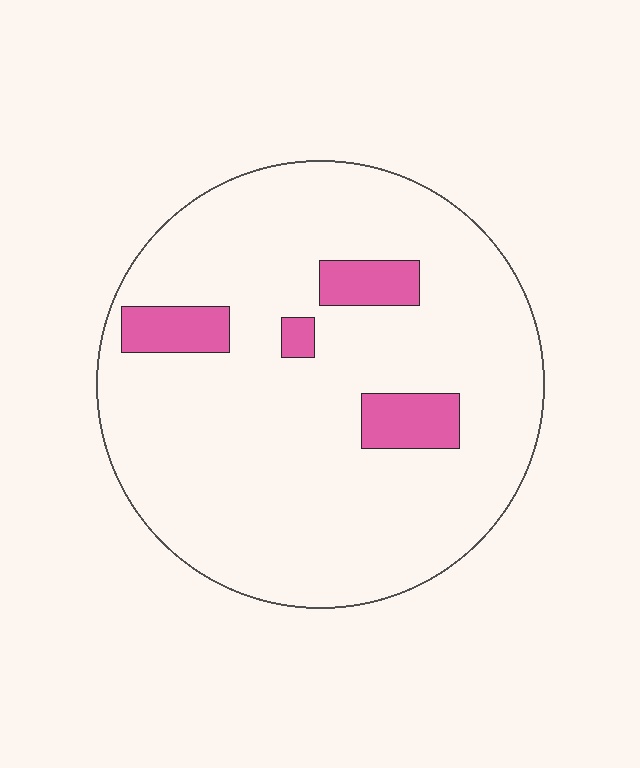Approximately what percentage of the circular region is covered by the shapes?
Approximately 10%.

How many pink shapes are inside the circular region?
4.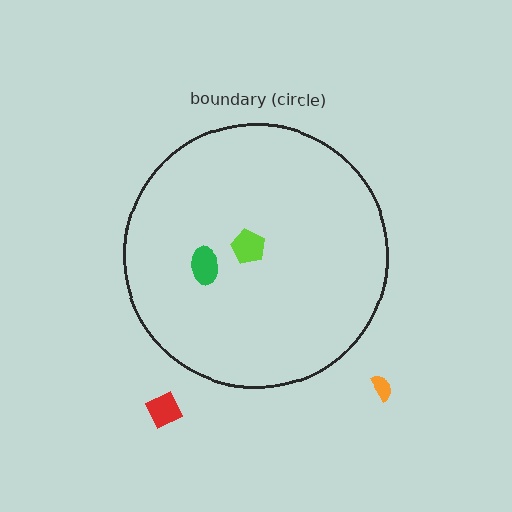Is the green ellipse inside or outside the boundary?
Inside.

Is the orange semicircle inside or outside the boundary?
Outside.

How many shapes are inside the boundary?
2 inside, 2 outside.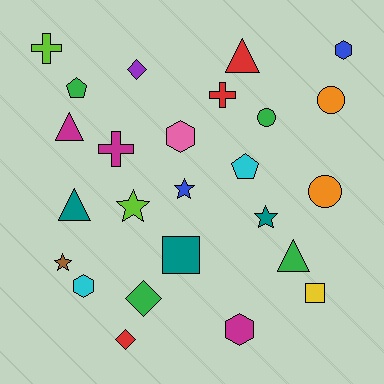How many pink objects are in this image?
There is 1 pink object.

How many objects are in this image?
There are 25 objects.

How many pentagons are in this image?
There are 2 pentagons.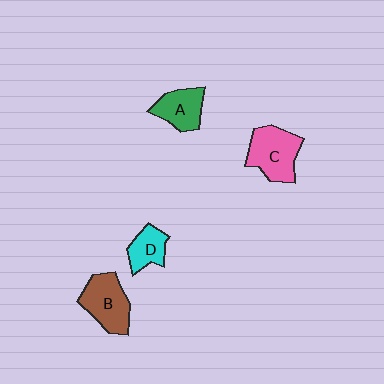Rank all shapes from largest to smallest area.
From largest to smallest: C (pink), B (brown), A (green), D (cyan).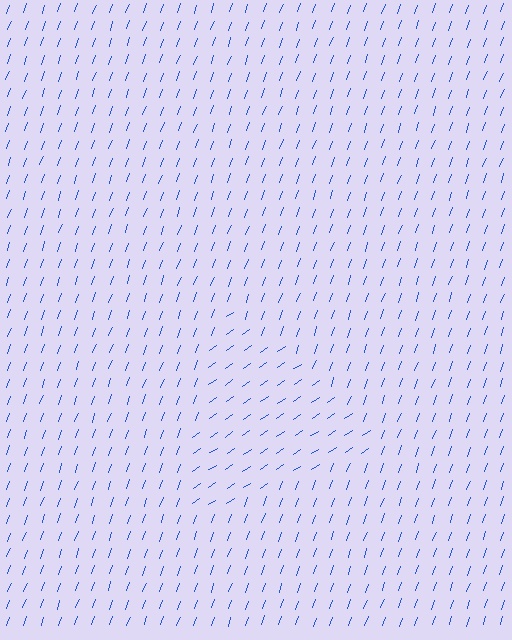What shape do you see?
I see a triangle.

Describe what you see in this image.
The image is filled with small blue line segments. A triangle region in the image has lines oriented differently from the surrounding lines, creating a visible texture boundary.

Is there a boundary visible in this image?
Yes, there is a texture boundary formed by a change in line orientation.